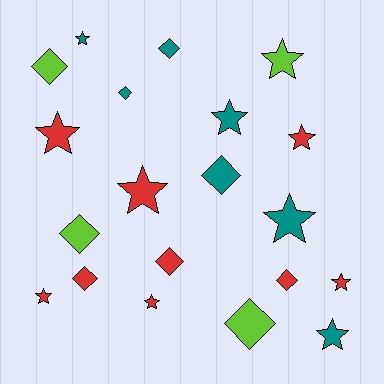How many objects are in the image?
There are 20 objects.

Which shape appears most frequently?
Star, with 11 objects.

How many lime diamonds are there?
There are 3 lime diamonds.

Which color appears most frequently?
Red, with 9 objects.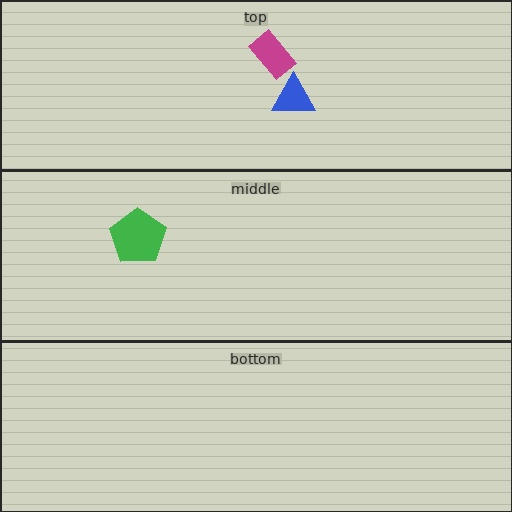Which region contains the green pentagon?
The middle region.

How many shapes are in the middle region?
1.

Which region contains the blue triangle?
The top region.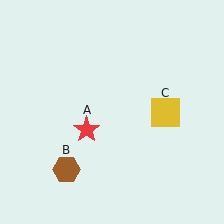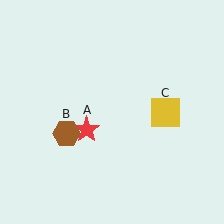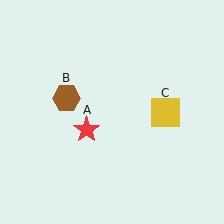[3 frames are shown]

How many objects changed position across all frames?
1 object changed position: brown hexagon (object B).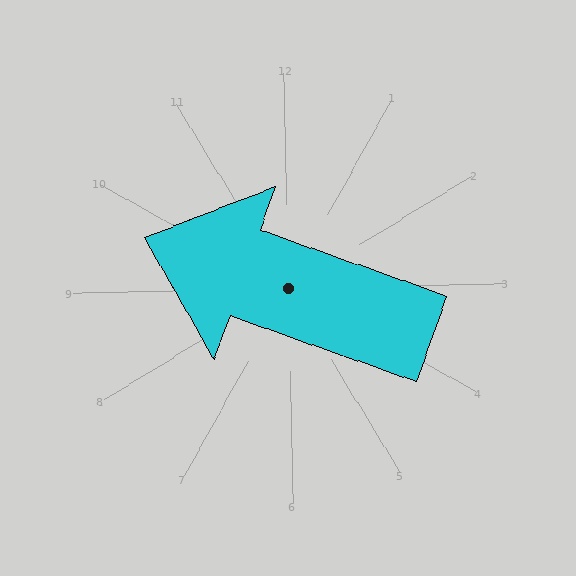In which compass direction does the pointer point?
West.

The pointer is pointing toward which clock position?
Roughly 10 o'clock.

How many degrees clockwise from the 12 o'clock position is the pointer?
Approximately 291 degrees.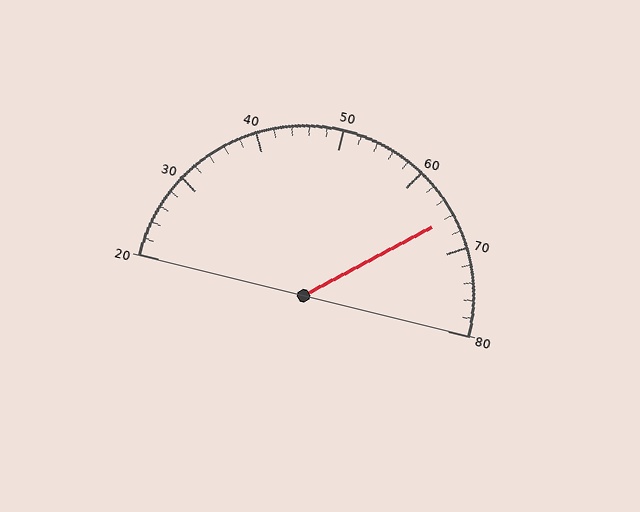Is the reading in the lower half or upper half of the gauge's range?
The reading is in the upper half of the range (20 to 80).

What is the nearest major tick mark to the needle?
The nearest major tick mark is 70.